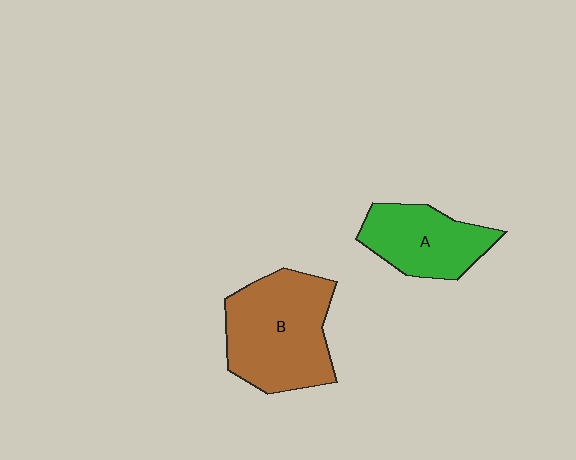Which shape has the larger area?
Shape B (brown).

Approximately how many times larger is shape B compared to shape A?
Approximately 1.5 times.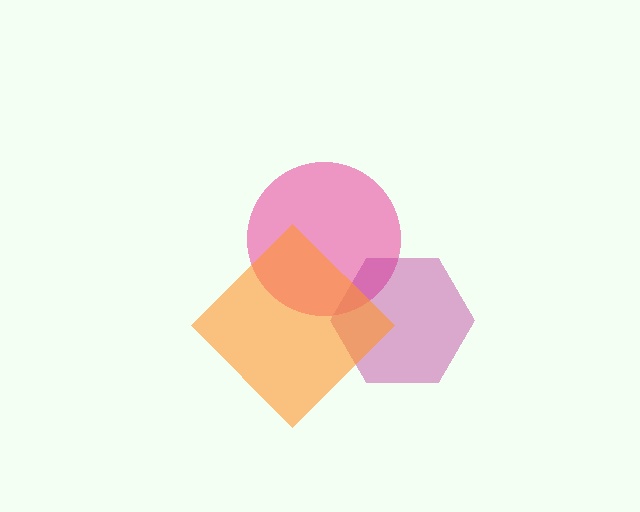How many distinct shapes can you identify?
There are 3 distinct shapes: a pink circle, a magenta hexagon, an orange diamond.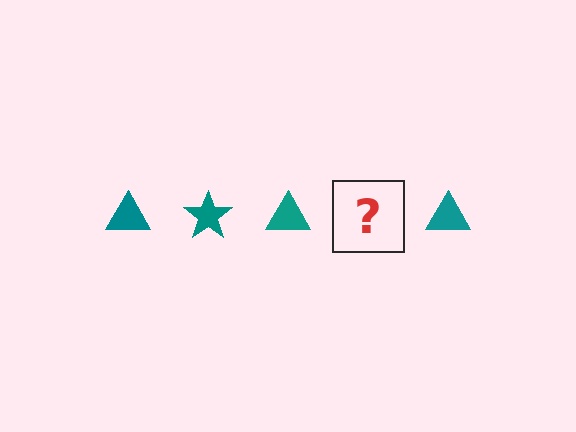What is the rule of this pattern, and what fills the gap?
The rule is that the pattern cycles through triangle, star shapes in teal. The gap should be filled with a teal star.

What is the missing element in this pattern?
The missing element is a teal star.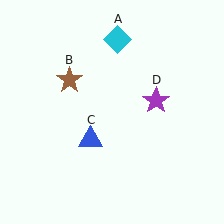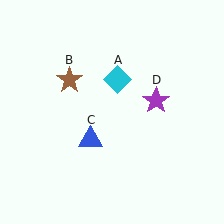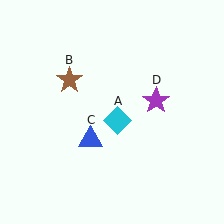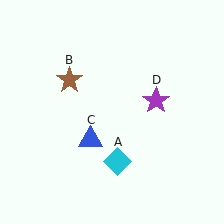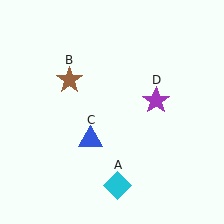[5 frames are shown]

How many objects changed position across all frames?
1 object changed position: cyan diamond (object A).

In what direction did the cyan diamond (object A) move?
The cyan diamond (object A) moved down.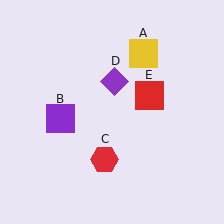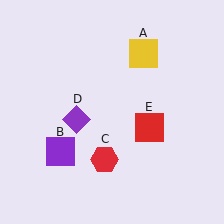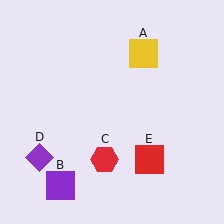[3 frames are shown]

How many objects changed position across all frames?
3 objects changed position: purple square (object B), purple diamond (object D), red square (object E).